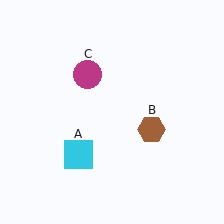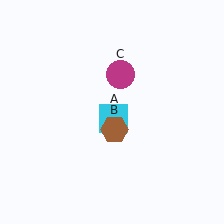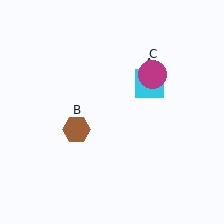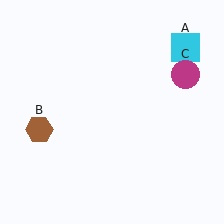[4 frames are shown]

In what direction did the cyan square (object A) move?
The cyan square (object A) moved up and to the right.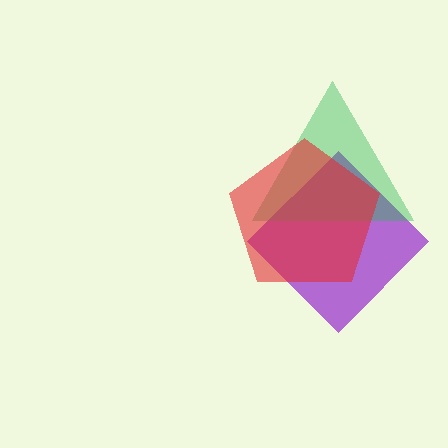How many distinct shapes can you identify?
There are 3 distinct shapes: a purple diamond, a green triangle, a red pentagon.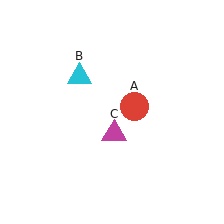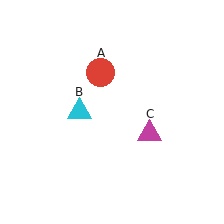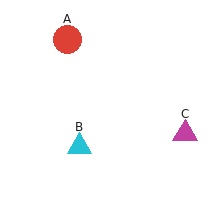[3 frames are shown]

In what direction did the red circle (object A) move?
The red circle (object A) moved up and to the left.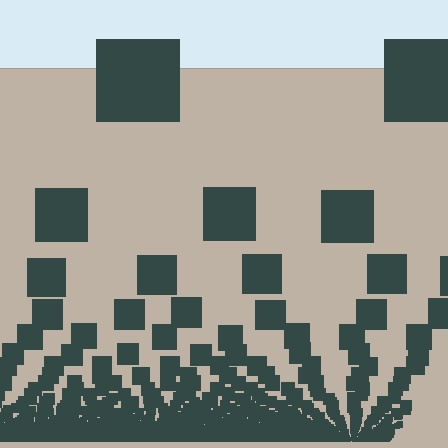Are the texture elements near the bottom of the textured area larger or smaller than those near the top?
Smaller. The gradient is inverted — elements near the bottom are smaller and denser.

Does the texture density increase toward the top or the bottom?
Density increases toward the bottom.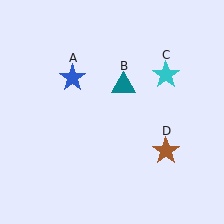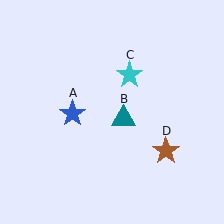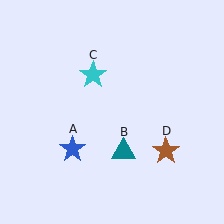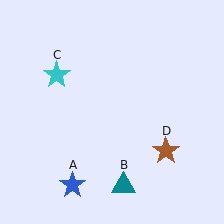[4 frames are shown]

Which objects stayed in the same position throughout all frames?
Brown star (object D) remained stationary.